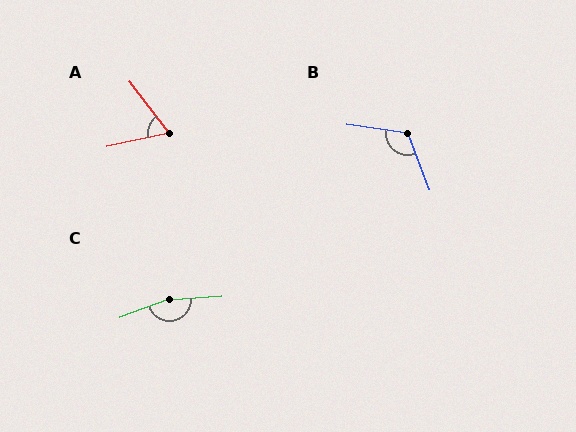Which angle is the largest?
C, at approximately 163 degrees.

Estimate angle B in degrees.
Approximately 119 degrees.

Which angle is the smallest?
A, at approximately 65 degrees.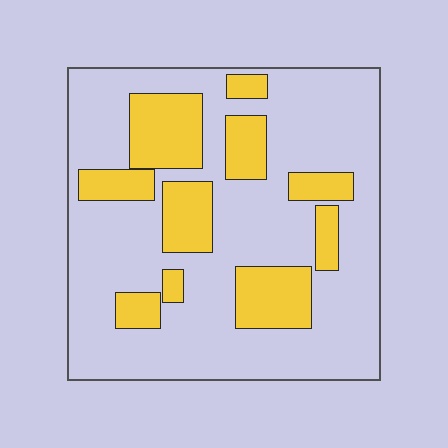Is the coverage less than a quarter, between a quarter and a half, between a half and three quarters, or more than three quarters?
Between a quarter and a half.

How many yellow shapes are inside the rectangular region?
10.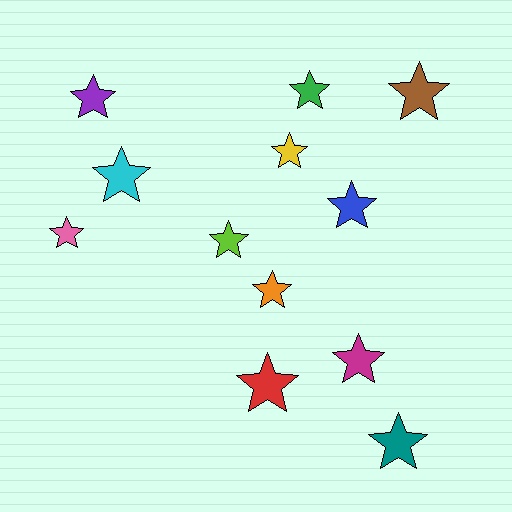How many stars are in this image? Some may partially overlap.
There are 12 stars.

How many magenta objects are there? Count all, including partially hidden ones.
There is 1 magenta object.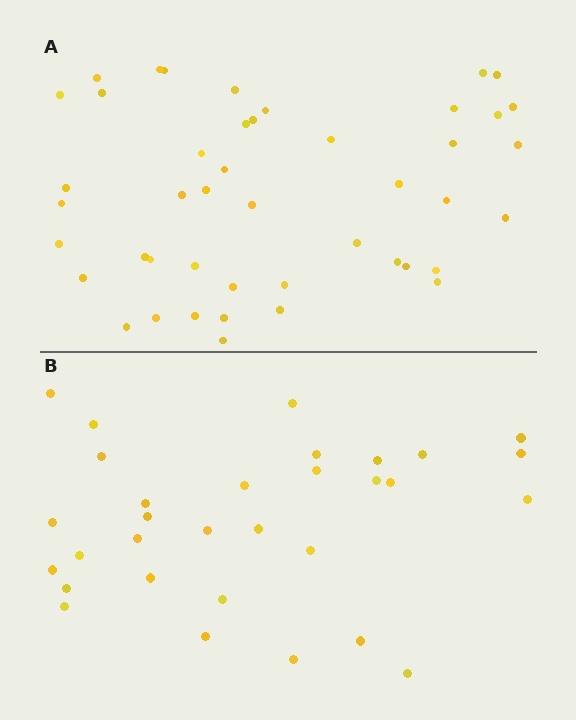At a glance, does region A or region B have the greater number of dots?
Region A (the top region) has more dots.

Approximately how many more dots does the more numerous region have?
Region A has approximately 15 more dots than region B.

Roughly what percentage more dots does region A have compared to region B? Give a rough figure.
About 45% more.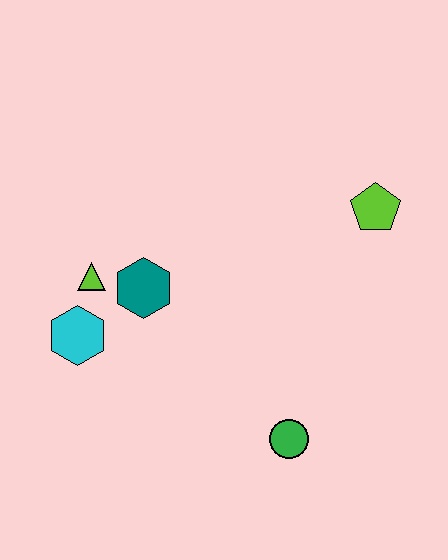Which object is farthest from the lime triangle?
The lime pentagon is farthest from the lime triangle.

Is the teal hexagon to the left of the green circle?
Yes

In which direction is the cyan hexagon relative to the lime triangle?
The cyan hexagon is below the lime triangle.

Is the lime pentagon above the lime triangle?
Yes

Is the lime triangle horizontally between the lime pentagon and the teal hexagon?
No